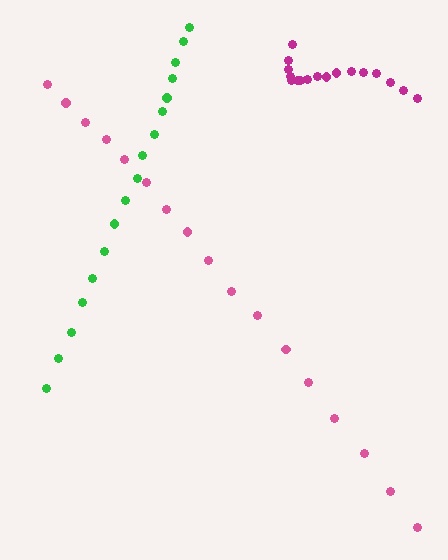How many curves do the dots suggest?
There are 3 distinct paths.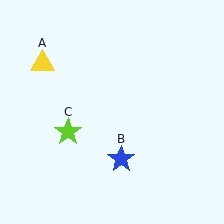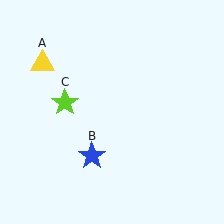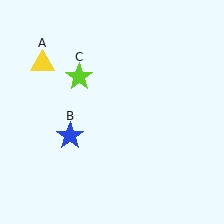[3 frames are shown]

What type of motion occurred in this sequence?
The blue star (object B), lime star (object C) rotated clockwise around the center of the scene.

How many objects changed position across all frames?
2 objects changed position: blue star (object B), lime star (object C).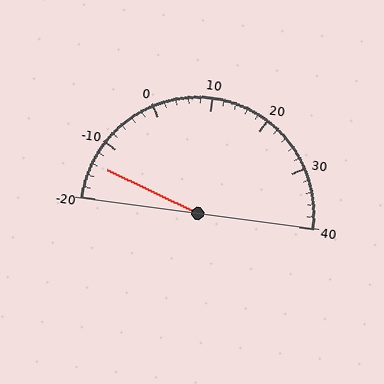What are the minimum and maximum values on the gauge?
The gauge ranges from -20 to 40.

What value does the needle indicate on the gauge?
The needle indicates approximately -14.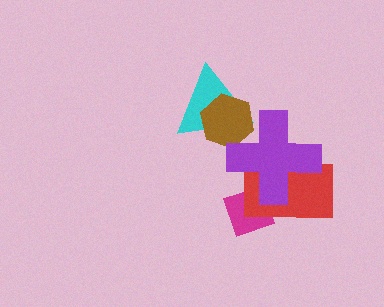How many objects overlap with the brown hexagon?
2 objects overlap with the brown hexagon.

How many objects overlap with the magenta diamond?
2 objects overlap with the magenta diamond.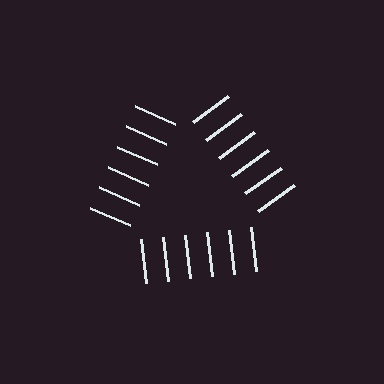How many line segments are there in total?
18 — 6 along each of the 3 edges.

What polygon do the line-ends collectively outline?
An illusory triangle — the line segments terminate on its edges but no continuous stroke is drawn.